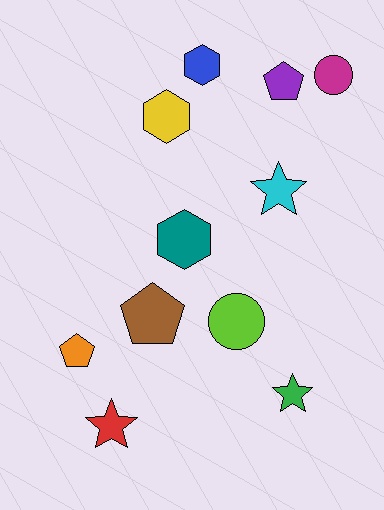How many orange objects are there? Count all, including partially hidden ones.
There is 1 orange object.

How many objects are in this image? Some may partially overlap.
There are 11 objects.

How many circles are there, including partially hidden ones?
There are 2 circles.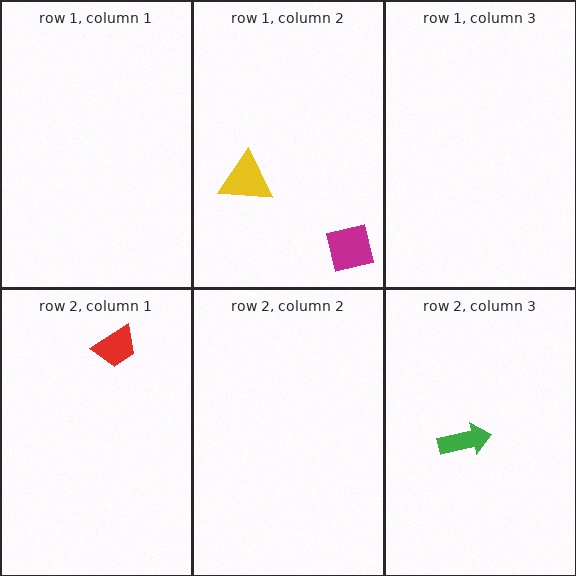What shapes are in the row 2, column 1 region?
The red trapezoid.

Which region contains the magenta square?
The row 1, column 2 region.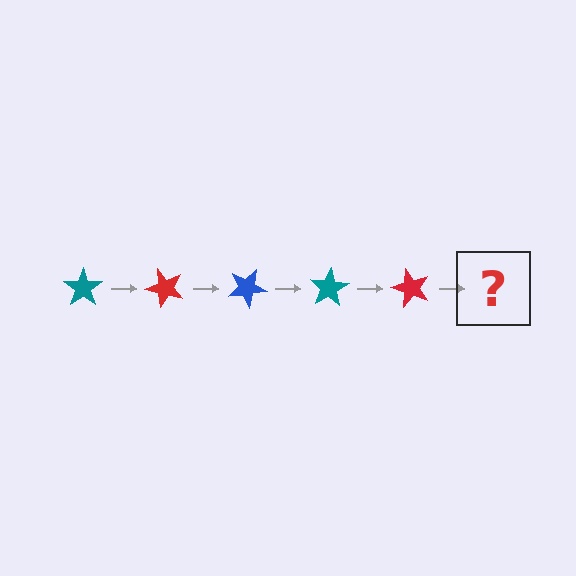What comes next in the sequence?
The next element should be a blue star, rotated 250 degrees from the start.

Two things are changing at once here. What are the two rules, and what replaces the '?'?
The two rules are that it rotates 50 degrees each step and the color cycles through teal, red, and blue. The '?' should be a blue star, rotated 250 degrees from the start.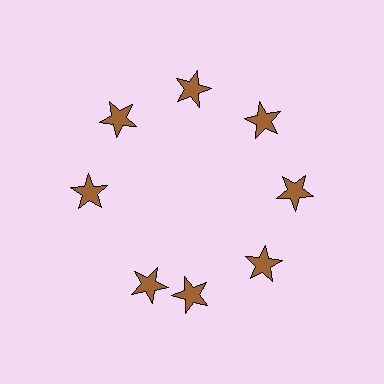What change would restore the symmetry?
The symmetry would be restored by rotating it back into even spacing with its neighbors so that all 8 stars sit at equal angles and equal distance from the center.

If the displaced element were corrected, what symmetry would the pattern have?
It would have 8-fold rotational symmetry — the pattern would map onto itself every 45 degrees.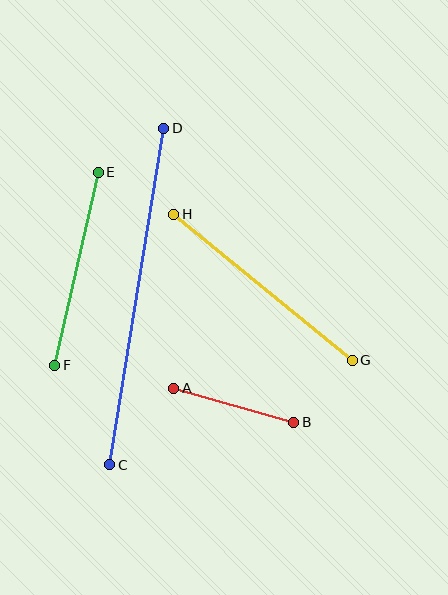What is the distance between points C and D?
The distance is approximately 341 pixels.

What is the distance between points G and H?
The distance is approximately 230 pixels.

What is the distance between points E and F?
The distance is approximately 198 pixels.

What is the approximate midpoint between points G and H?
The midpoint is at approximately (263, 287) pixels.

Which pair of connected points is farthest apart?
Points C and D are farthest apart.